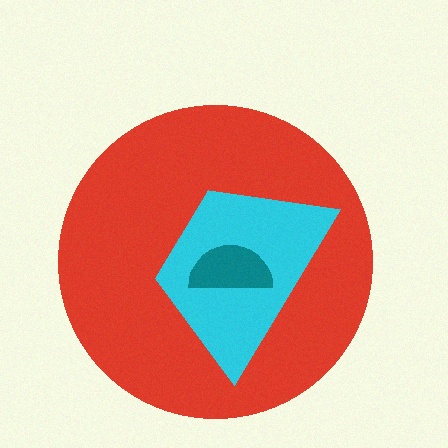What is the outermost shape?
The red circle.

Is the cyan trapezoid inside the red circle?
Yes.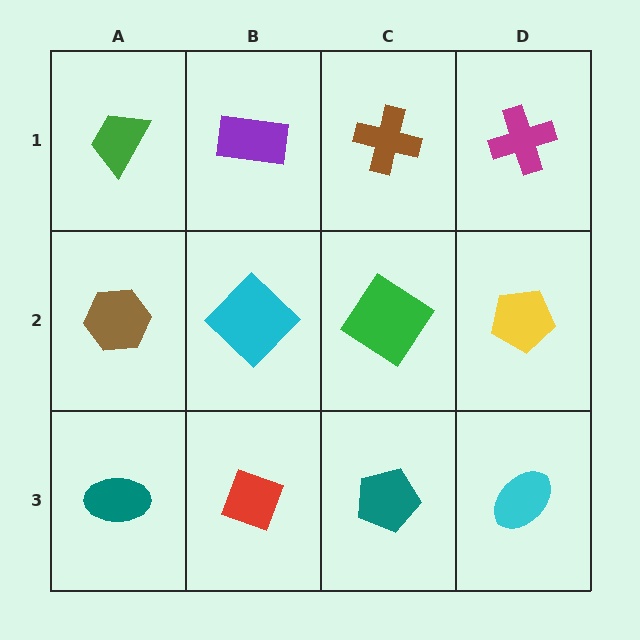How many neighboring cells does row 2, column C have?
4.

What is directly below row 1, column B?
A cyan diamond.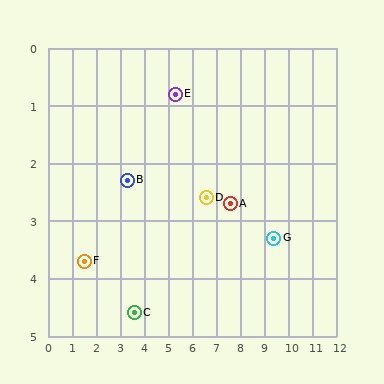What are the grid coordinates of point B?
Point B is at approximately (3.3, 2.3).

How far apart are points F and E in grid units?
Points F and E are about 4.8 grid units apart.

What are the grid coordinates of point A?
Point A is at approximately (7.6, 2.7).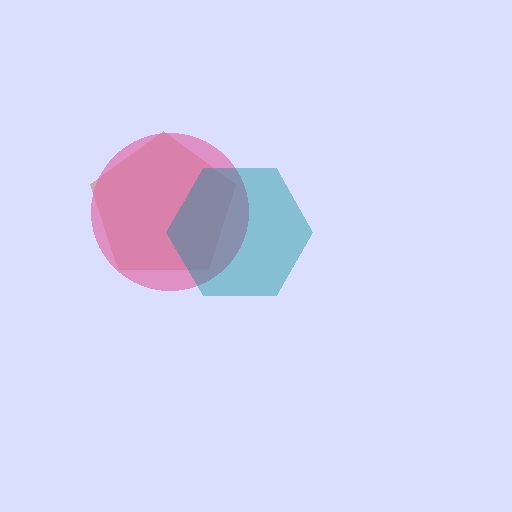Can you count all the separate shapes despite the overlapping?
Yes, there are 3 separate shapes.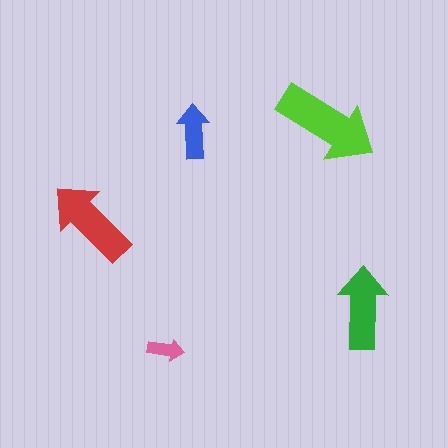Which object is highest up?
The lime arrow is topmost.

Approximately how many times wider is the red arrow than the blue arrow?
About 1.5 times wider.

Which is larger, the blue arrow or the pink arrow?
The blue one.